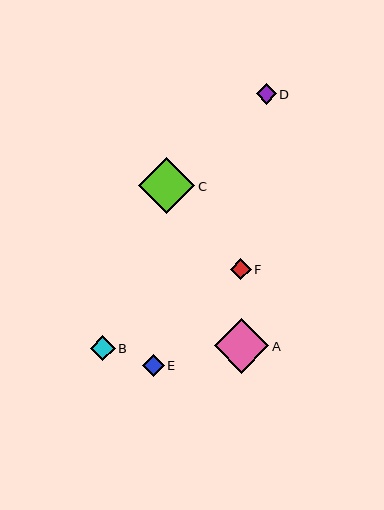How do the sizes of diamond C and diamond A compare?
Diamond C and diamond A are approximately the same size.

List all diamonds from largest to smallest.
From largest to smallest: C, A, B, E, F, D.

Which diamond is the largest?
Diamond C is the largest with a size of approximately 56 pixels.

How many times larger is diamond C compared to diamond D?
Diamond C is approximately 2.8 times the size of diamond D.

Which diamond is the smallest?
Diamond D is the smallest with a size of approximately 20 pixels.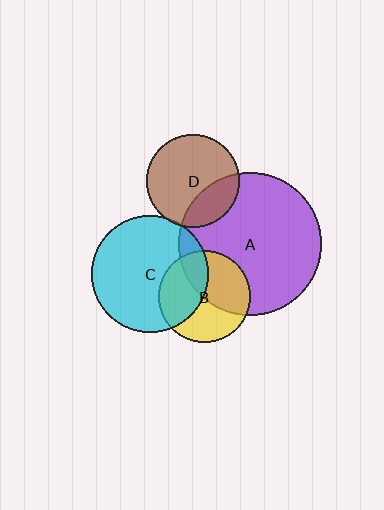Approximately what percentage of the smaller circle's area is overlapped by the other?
Approximately 40%.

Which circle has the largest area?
Circle A (purple).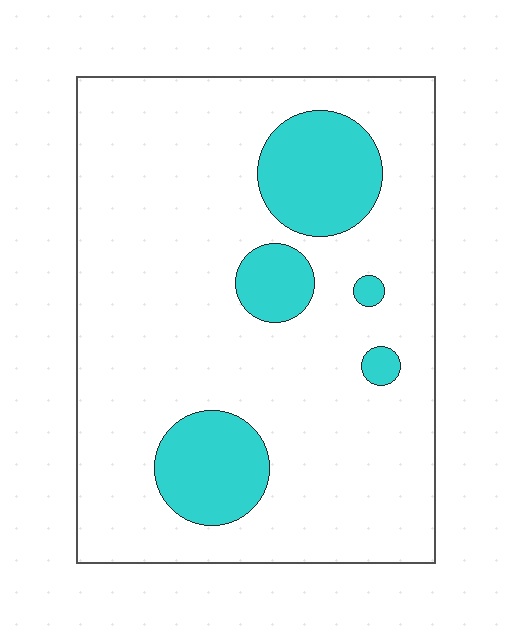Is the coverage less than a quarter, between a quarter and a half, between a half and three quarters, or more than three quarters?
Less than a quarter.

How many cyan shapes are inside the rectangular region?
5.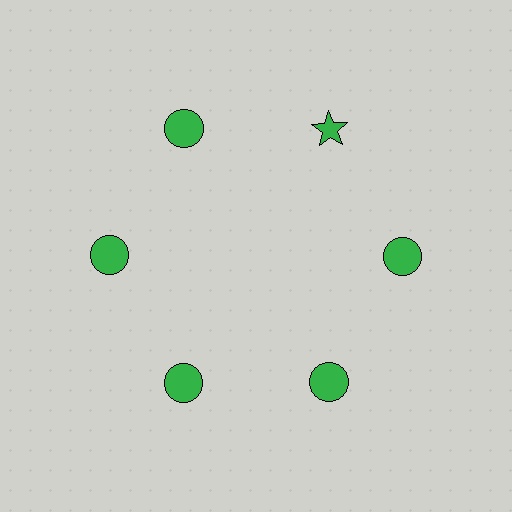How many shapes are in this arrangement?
There are 6 shapes arranged in a ring pattern.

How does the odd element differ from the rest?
It has a different shape: star instead of circle.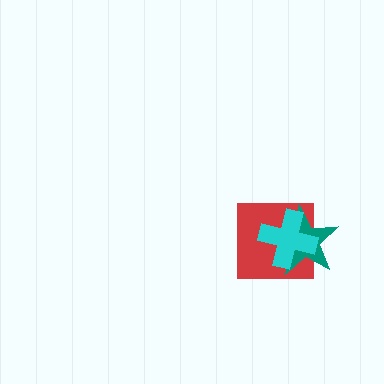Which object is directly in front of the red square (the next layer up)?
The teal star is directly in front of the red square.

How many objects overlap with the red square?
2 objects overlap with the red square.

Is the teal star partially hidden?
Yes, it is partially covered by another shape.